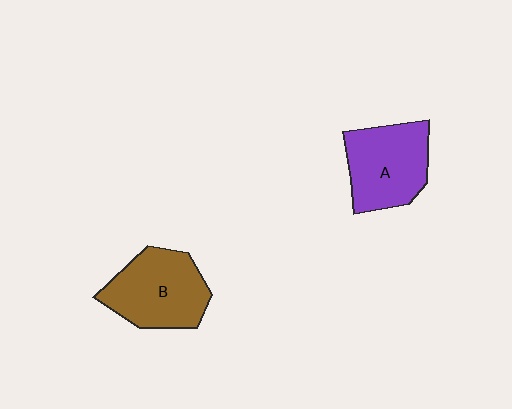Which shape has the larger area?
Shape B (brown).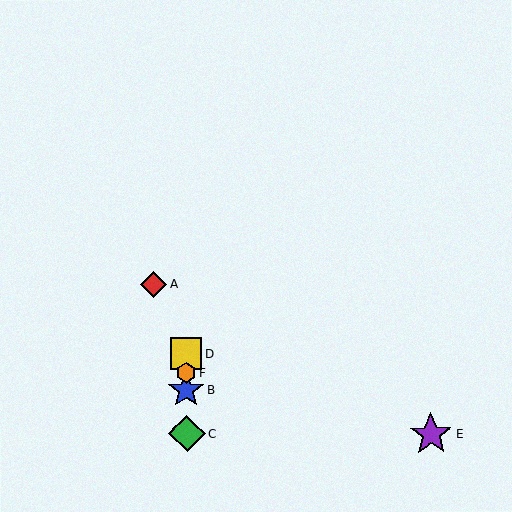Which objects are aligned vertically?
Objects B, C, D, F are aligned vertically.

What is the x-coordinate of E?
Object E is at x≈431.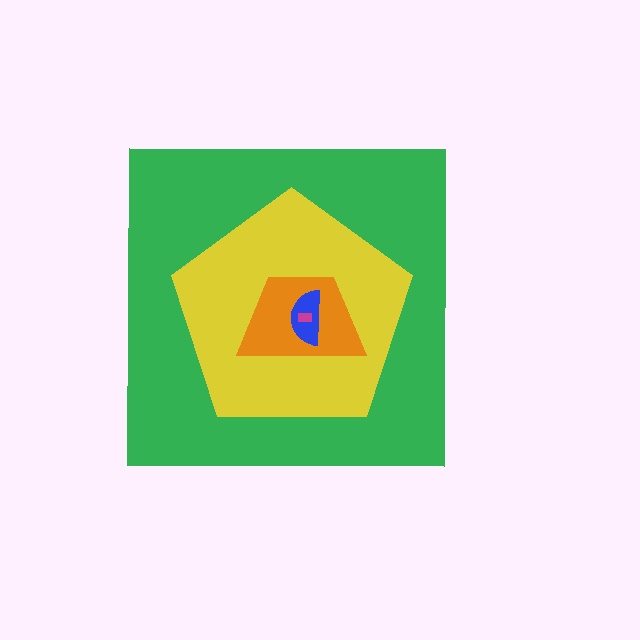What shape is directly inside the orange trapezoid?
The blue semicircle.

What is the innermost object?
The magenta rectangle.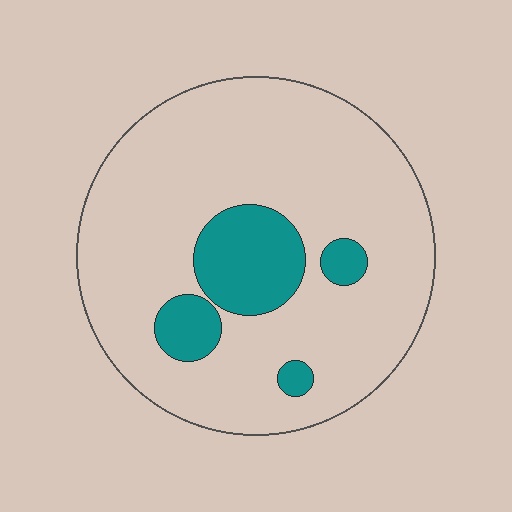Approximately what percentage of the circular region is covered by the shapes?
Approximately 15%.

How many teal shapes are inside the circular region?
4.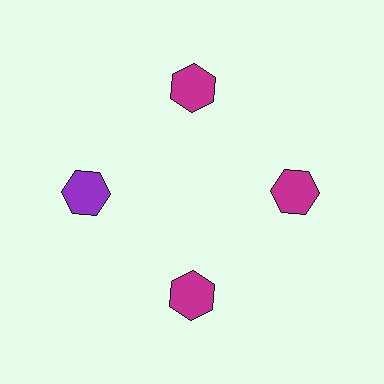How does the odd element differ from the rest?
It has a different color: purple instead of magenta.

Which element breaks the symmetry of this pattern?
The purple hexagon at roughly the 9 o'clock position breaks the symmetry. All other shapes are magenta hexagons.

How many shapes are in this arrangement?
There are 4 shapes arranged in a ring pattern.